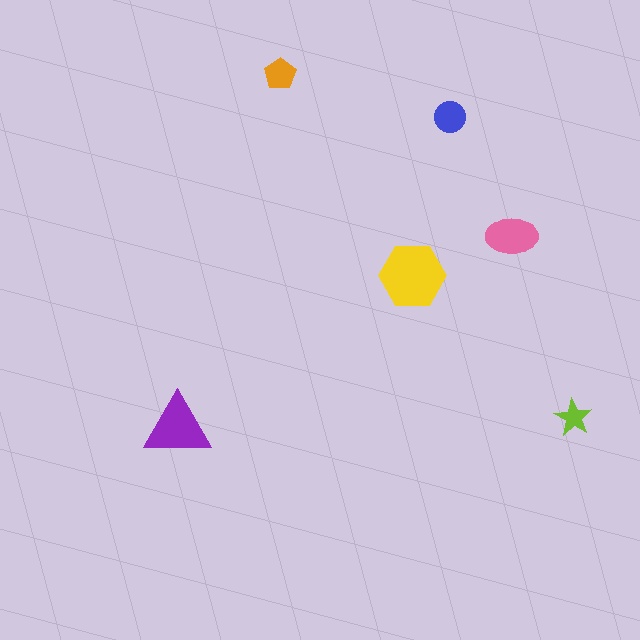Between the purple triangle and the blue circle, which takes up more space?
The purple triangle.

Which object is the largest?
The yellow hexagon.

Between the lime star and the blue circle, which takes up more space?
The blue circle.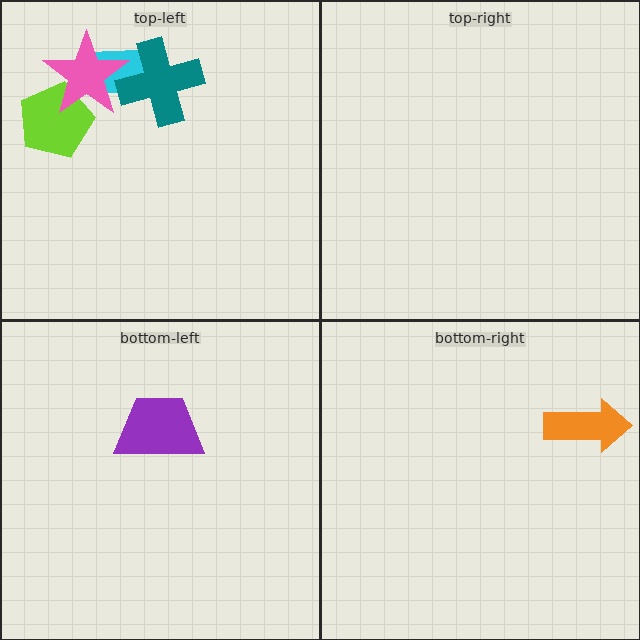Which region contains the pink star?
The top-left region.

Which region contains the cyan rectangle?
The top-left region.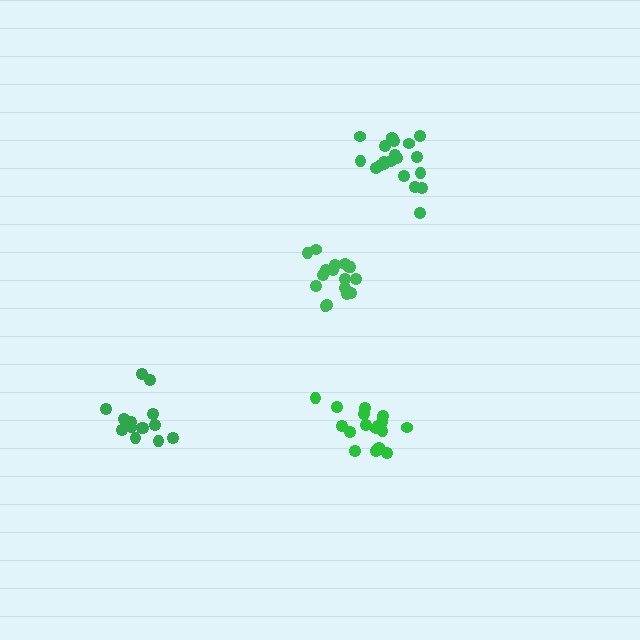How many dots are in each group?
Group 1: 17 dots, Group 2: 15 dots, Group 3: 17 dots, Group 4: 20 dots (69 total).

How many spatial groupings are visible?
There are 4 spatial groupings.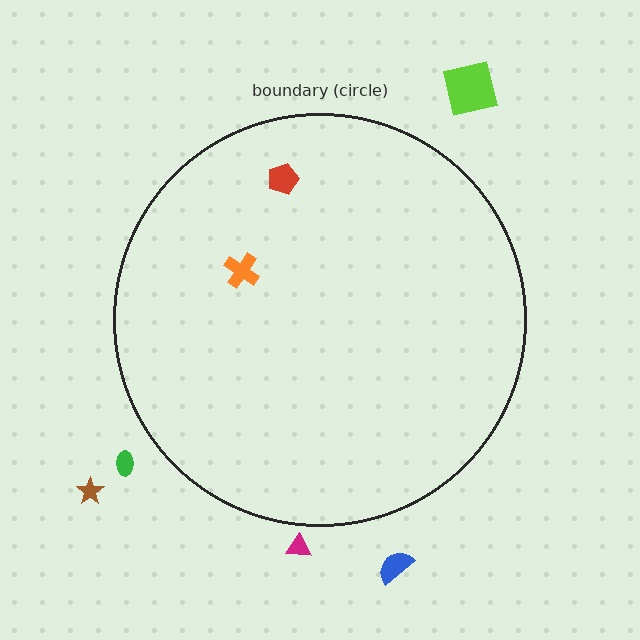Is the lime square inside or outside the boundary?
Outside.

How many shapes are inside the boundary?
2 inside, 5 outside.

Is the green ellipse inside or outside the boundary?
Outside.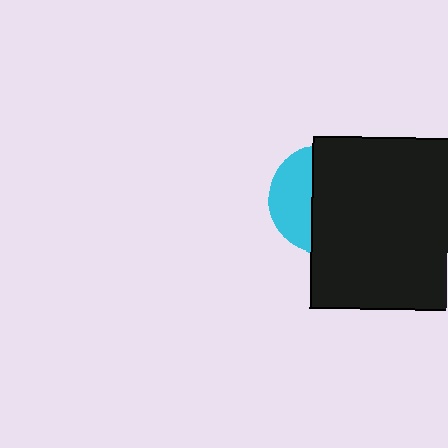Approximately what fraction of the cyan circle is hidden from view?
Roughly 62% of the cyan circle is hidden behind the black rectangle.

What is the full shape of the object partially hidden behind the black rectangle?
The partially hidden object is a cyan circle.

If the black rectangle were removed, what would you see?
You would see the complete cyan circle.